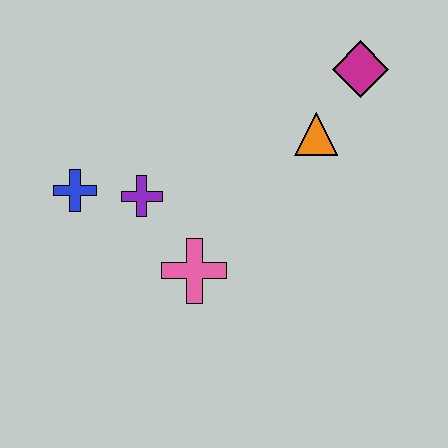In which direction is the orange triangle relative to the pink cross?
The orange triangle is above the pink cross.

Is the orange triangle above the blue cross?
Yes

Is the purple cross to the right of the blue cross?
Yes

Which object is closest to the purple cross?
The blue cross is closest to the purple cross.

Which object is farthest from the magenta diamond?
The blue cross is farthest from the magenta diamond.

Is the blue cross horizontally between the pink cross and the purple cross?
No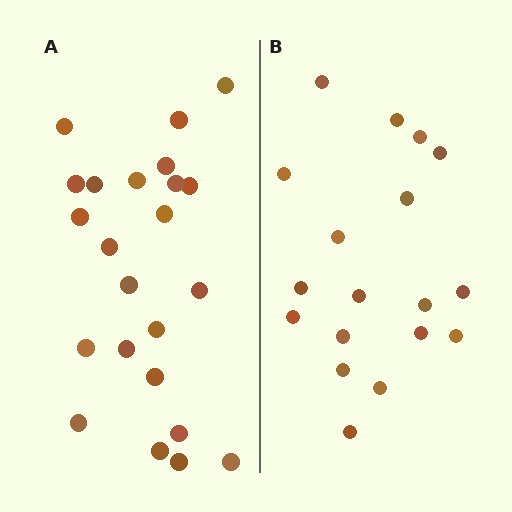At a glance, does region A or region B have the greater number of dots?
Region A (the left region) has more dots.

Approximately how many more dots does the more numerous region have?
Region A has about 5 more dots than region B.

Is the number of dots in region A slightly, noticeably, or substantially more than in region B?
Region A has noticeably more, but not dramatically so. The ratio is roughly 1.3 to 1.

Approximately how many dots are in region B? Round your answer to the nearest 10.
About 20 dots. (The exact count is 18, which rounds to 20.)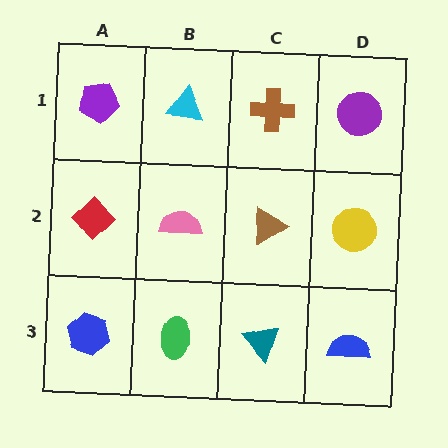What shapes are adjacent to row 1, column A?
A red diamond (row 2, column A), a cyan triangle (row 1, column B).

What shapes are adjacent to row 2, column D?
A purple circle (row 1, column D), a blue semicircle (row 3, column D), a brown triangle (row 2, column C).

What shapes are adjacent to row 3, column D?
A yellow circle (row 2, column D), a teal triangle (row 3, column C).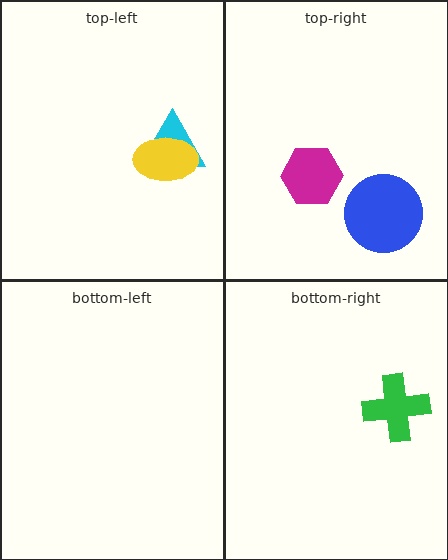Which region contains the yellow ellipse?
The top-left region.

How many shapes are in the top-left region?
2.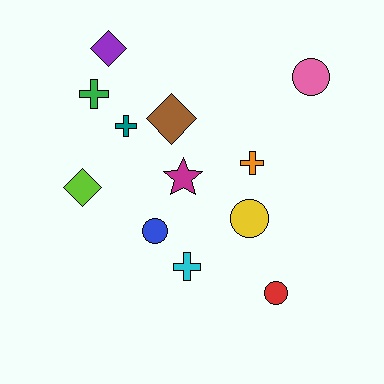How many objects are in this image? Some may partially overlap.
There are 12 objects.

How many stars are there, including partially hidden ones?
There is 1 star.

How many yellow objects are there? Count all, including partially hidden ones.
There is 1 yellow object.